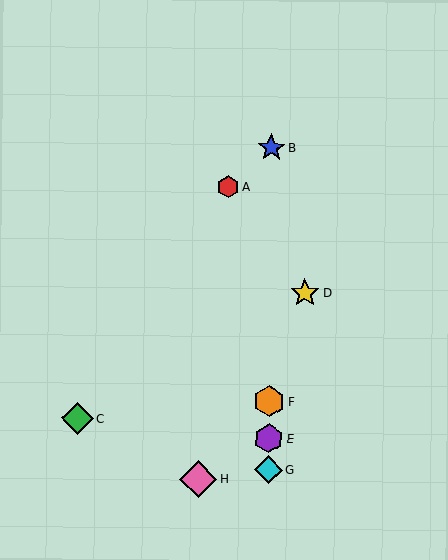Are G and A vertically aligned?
No, G is at x≈268 and A is at x≈228.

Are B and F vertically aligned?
Yes, both are at x≈272.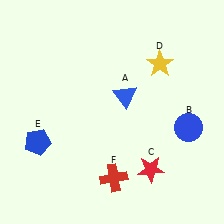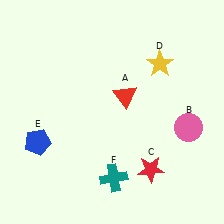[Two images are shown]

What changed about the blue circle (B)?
In Image 1, B is blue. In Image 2, it changed to pink.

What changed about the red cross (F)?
In Image 1, F is red. In Image 2, it changed to teal.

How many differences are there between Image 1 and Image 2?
There are 3 differences between the two images.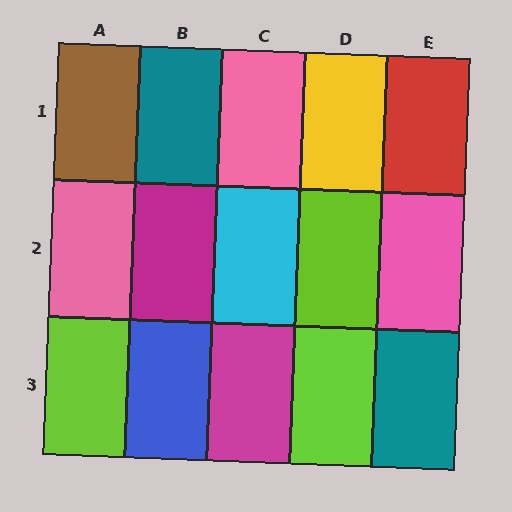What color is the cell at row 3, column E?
Teal.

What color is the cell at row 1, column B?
Teal.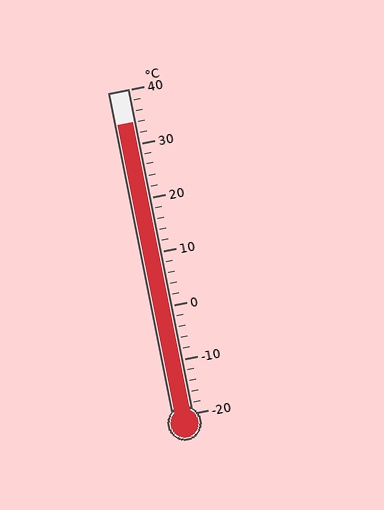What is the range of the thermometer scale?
The thermometer scale ranges from -20°C to 40°C.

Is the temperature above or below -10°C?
The temperature is above -10°C.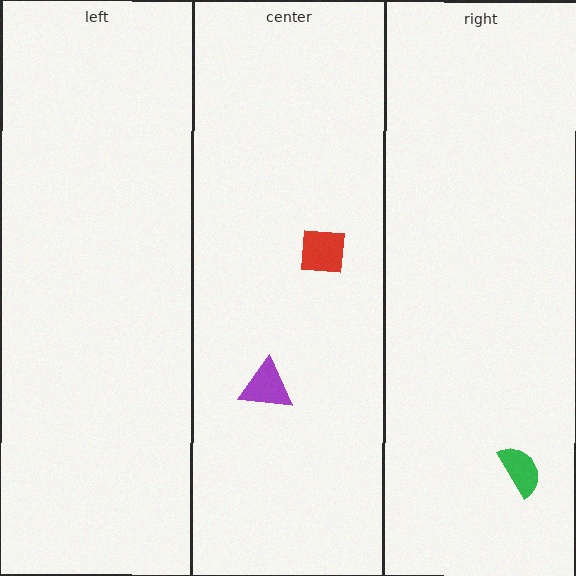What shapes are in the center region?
The purple triangle, the red square.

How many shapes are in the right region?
1.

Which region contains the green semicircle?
The right region.